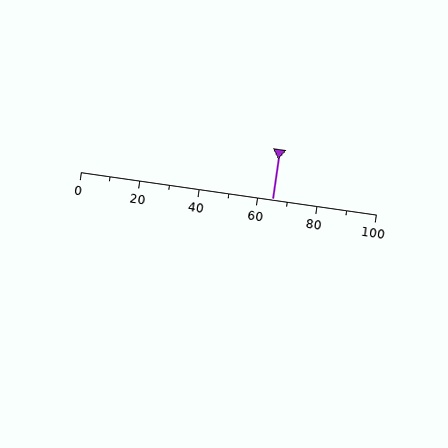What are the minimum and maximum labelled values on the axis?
The axis runs from 0 to 100.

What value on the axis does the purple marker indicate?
The marker indicates approximately 65.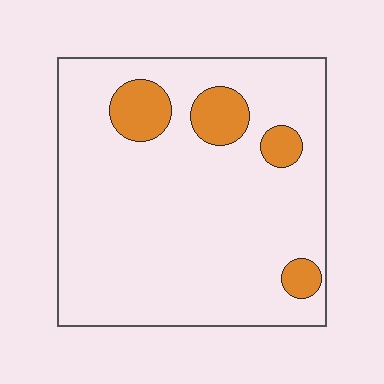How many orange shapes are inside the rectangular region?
4.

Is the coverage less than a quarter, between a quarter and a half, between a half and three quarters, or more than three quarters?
Less than a quarter.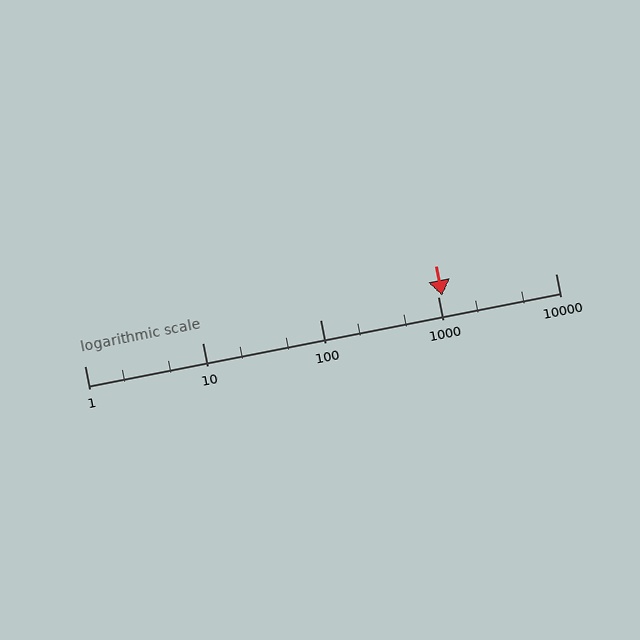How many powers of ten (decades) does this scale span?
The scale spans 4 decades, from 1 to 10000.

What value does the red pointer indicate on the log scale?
The pointer indicates approximately 1100.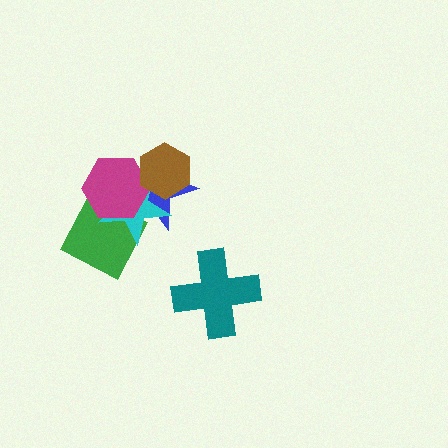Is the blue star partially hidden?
Yes, it is partially covered by another shape.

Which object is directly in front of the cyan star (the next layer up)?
The magenta hexagon is directly in front of the cyan star.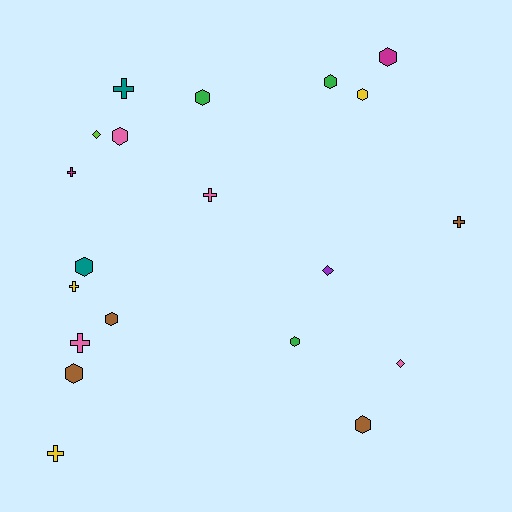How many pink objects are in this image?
There are 4 pink objects.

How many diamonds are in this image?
There are 3 diamonds.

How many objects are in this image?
There are 20 objects.